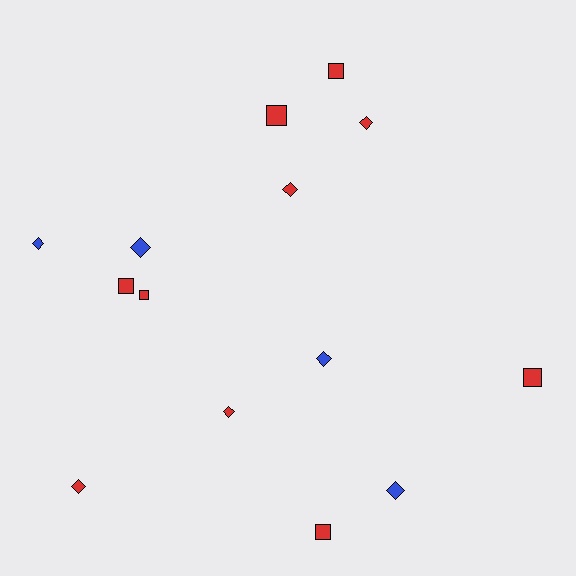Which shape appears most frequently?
Diamond, with 8 objects.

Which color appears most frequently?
Red, with 10 objects.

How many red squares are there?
There are 6 red squares.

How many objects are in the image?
There are 14 objects.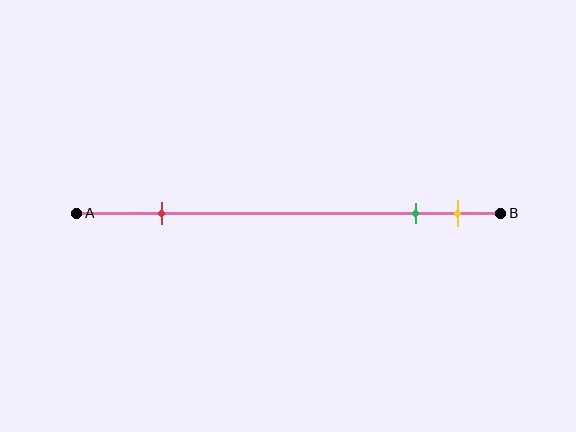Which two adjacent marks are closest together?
The green and yellow marks are the closest adjacent pair.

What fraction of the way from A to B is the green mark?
The green mark is approximately 80% (0.8) of the way from A to B.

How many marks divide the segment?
There are 3 marks dividing the segment.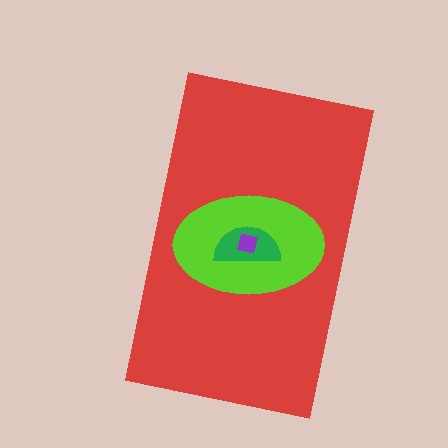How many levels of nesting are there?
4.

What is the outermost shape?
The red rectangle.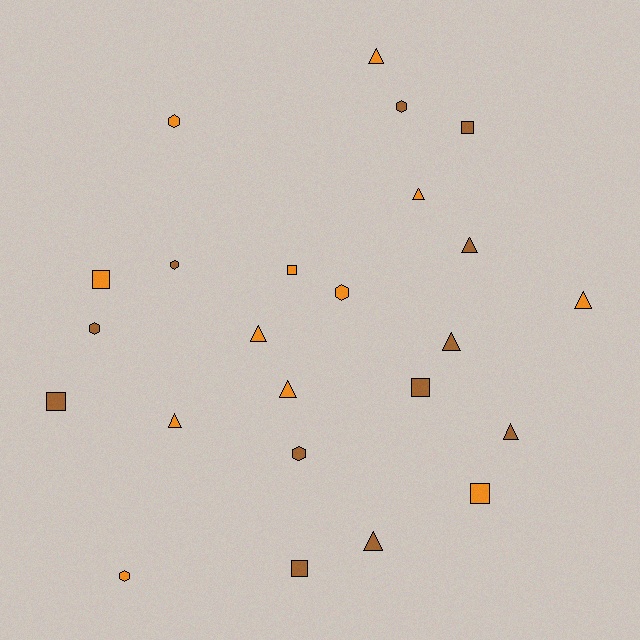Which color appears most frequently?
Brown, with 12 objects.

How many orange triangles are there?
There are 6 orange triangles.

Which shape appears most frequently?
Triangle, with 10 objects.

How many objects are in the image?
There are 24 objects.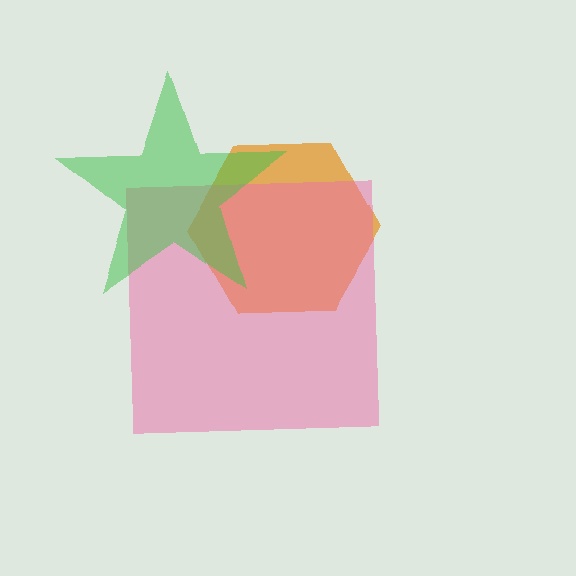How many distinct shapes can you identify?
There are 3 distinct shapes: an orange hexagon, a pink square, a green star.